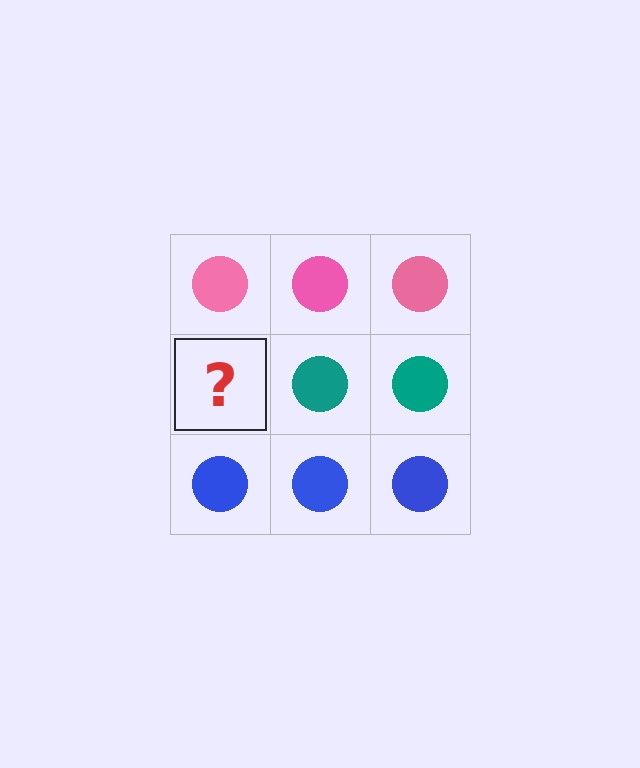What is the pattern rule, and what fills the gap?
The rule is that each row has a consistent color. The gap should be filled with a teal circle.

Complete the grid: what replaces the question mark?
The question mark should be replaced with a teal circle.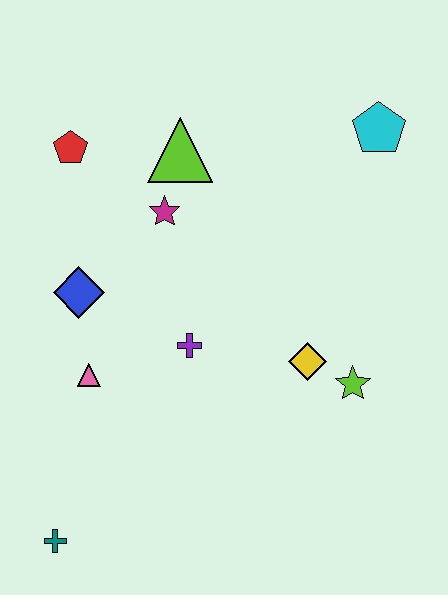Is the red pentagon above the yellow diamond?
Yes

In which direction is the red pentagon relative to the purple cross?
The red pentagon is above the purple cross.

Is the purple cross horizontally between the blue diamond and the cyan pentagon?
Yes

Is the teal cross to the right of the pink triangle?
No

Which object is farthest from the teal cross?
The cyan pentagon is farthest from the teal cross.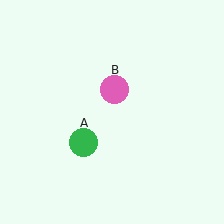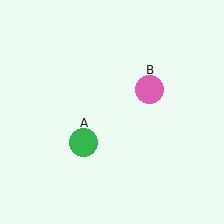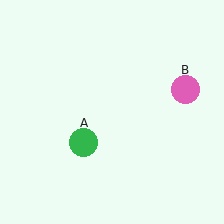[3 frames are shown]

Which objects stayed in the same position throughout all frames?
Green circle (object A) remained stationary.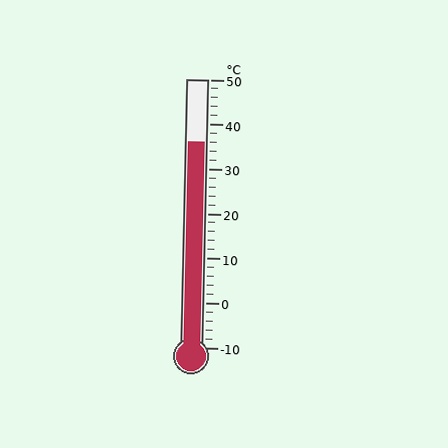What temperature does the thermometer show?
The thermometer shows approximately 36°C.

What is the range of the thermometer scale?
The thermometer scale ranges from -10°C to 50°C.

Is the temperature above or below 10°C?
The temperature is above 10°C.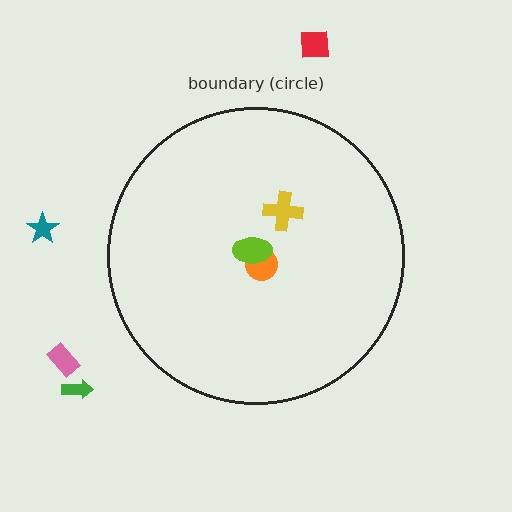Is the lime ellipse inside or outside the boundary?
Inside.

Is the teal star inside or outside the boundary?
Outside.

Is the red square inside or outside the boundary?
Outside.